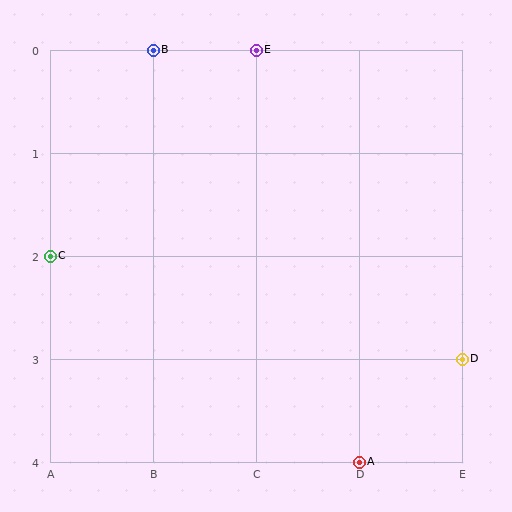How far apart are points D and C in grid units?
Points D and C are 4 columns and 1 row apart (about 4.1 grid units diagonally).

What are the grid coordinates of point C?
Point C is at grid coordinates (A, 2).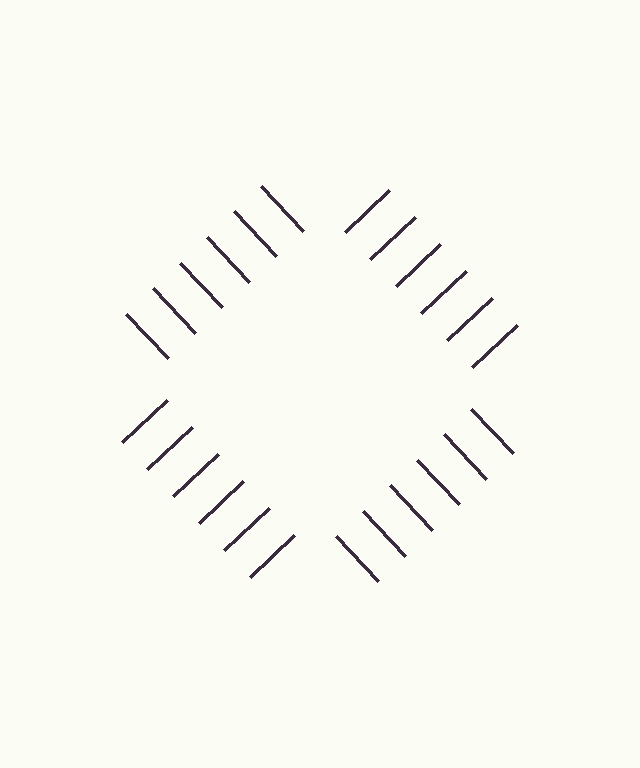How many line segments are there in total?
24 — 6 along each of the 4 edges.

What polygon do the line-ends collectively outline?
An illusory square — the line segments terminate on its edges but no continuous stroke is drawn.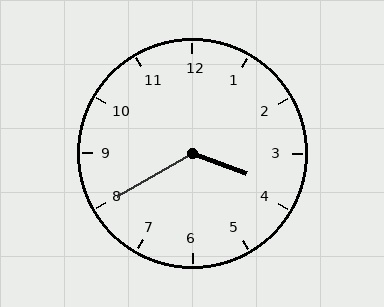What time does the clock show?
3:40.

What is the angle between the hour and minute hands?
Approximately 130 degrees.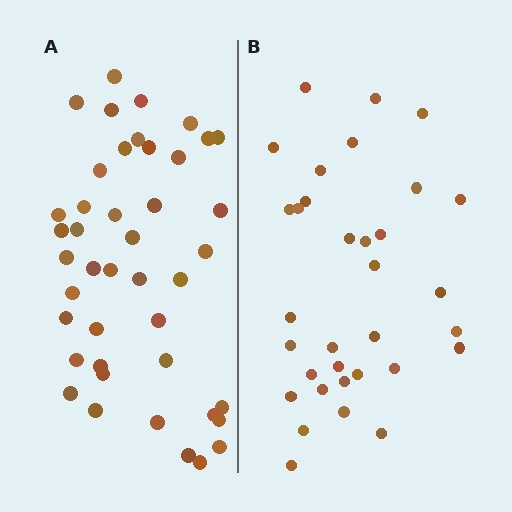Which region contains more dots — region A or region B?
Region A (the left region) has more dots.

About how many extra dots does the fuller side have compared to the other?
Region A has roughly 10 or so more dots than region B.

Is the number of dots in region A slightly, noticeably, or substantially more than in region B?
Region A has noticeably more, but not dramatically so. The ratio is roughly 1.3 to 1.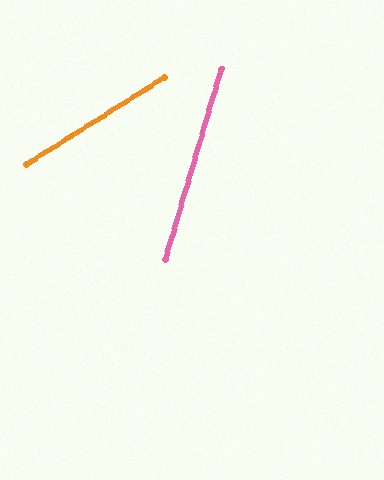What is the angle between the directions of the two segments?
Approximately 42 degrees.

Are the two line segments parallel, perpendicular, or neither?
Neither parallel nor perpendicular — they differ by about 42°.